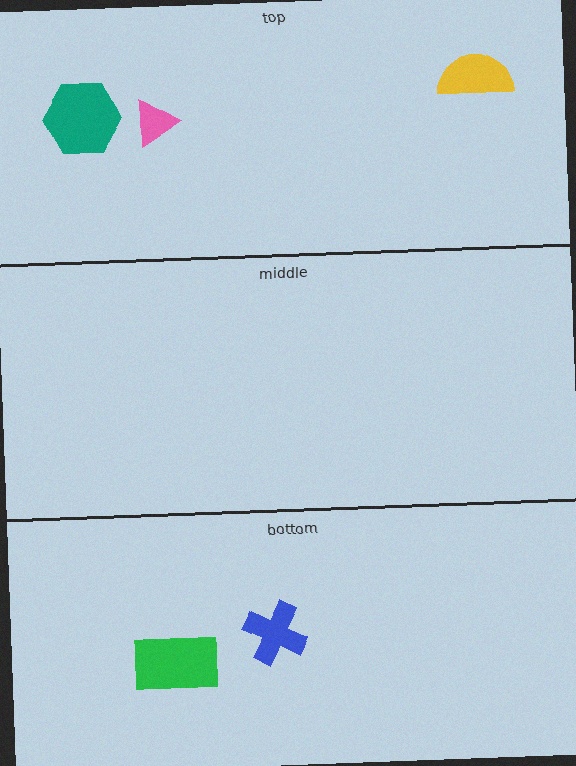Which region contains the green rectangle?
The bottom region.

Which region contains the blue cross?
The bottom region.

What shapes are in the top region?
The yellow semicircle, the teal hexagon, the pink triangle.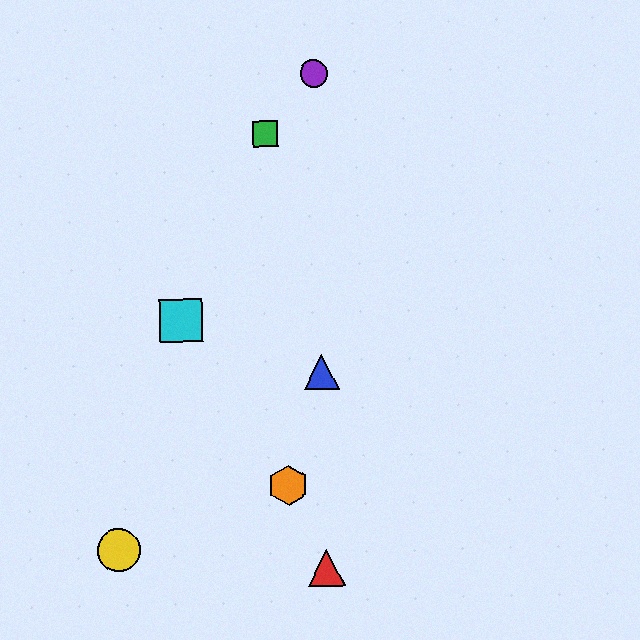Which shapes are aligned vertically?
The red triangle, the blue triangle, the purple circle are aligned vertically.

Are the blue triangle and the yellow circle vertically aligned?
No, the blue triangle is at x≈321 and the yellow circle is at x≈119.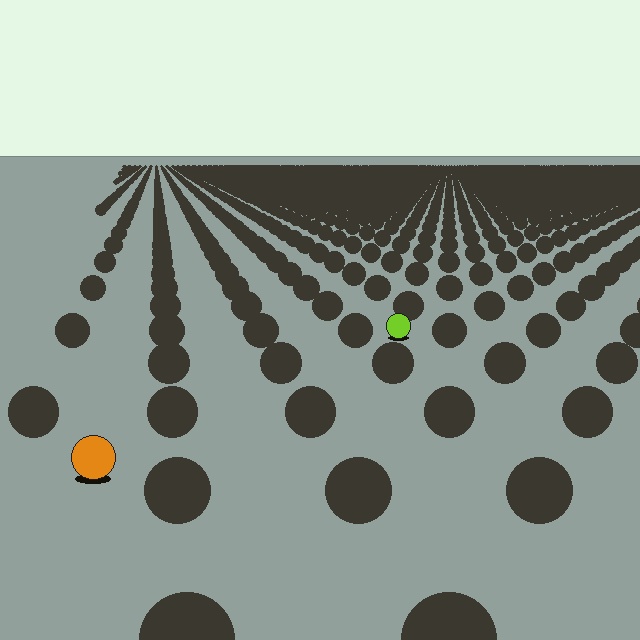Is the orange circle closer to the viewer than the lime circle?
Yes. The orange circle is closer — you can tell from the texture gradient: the ground texture is coarser near it.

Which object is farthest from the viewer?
The lime circle is farthest from the viewer. It appears smaller and the ground texture around it is denser.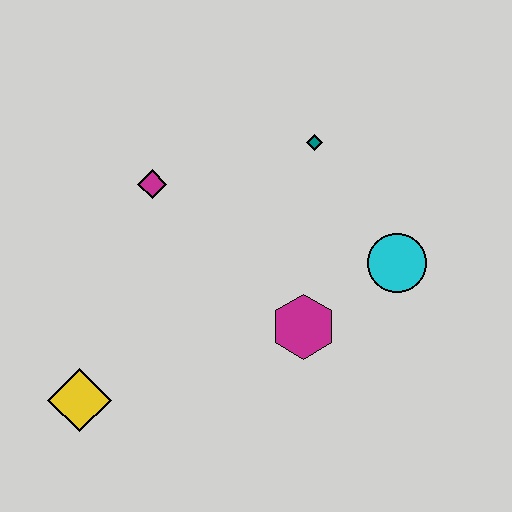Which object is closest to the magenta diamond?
The teal diamond is closest to the magenta diamond.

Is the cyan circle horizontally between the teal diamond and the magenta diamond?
No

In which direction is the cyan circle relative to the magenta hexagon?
The cyan circle is to the right of the magenta hexagon.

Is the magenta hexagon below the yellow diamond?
No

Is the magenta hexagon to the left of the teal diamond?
Yes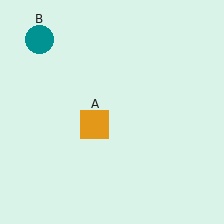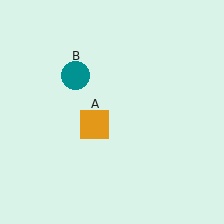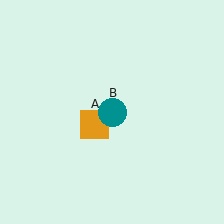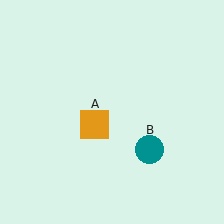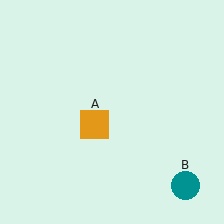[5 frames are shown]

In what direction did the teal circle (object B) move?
The teal circle (object B) moved down and to the right.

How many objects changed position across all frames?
1 object changed position: teal circle (object B).